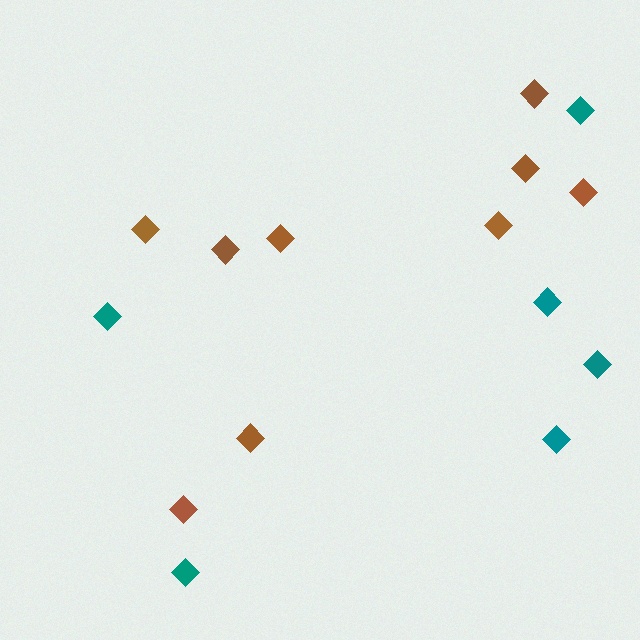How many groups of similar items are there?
There are 2 groups: one group of brown diamonds (9) and one group of teal diamonds (6).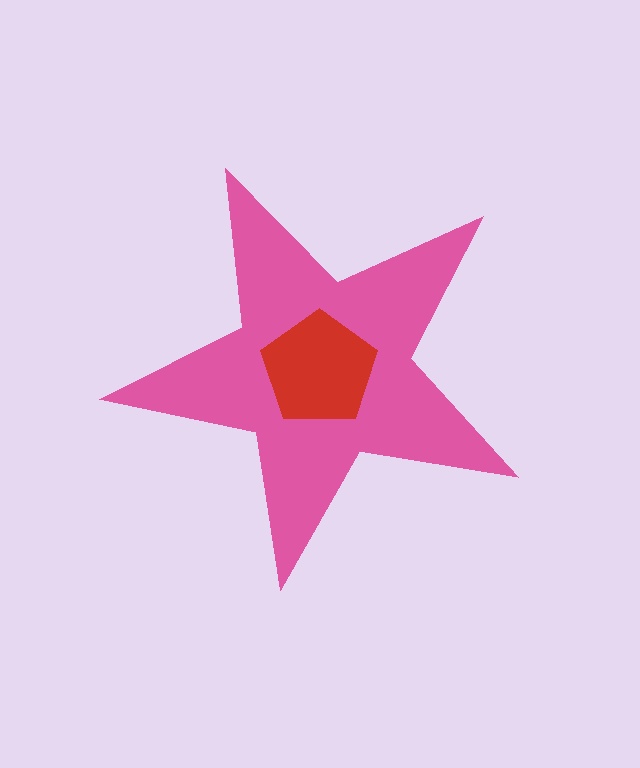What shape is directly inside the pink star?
The red pentagon.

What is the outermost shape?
The pink star.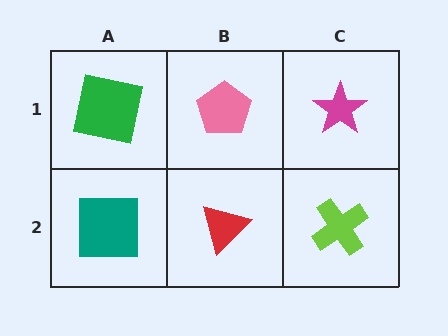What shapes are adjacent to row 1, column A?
A teal square (row 2, column A), a pink pentagon (row 1, column B).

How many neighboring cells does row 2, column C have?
2.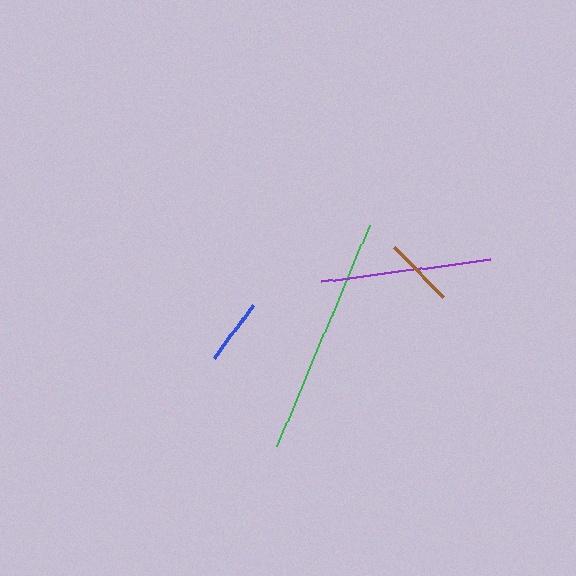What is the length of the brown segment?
The brown segment is approximately 70 pixels long.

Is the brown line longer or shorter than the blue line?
The brown line is longer than the blue line.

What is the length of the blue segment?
The blue segment is approximately 67 pixels long.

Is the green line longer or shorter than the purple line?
The green line is longer than the purple line.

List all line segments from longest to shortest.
From longest to shortest: green, purple, brown, blue.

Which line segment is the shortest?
The blue line is the shortest at approximately 67 pixels.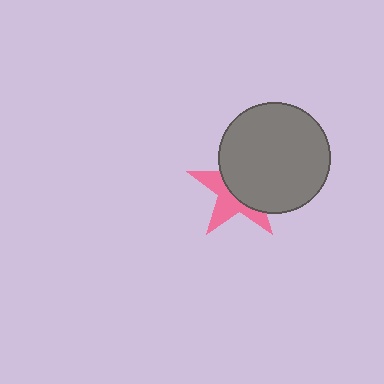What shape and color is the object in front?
The object in front is a gray circle.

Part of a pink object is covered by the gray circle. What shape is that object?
It is a star.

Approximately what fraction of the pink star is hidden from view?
Roughly 57% of the pink star is hidden behind the gray circle.